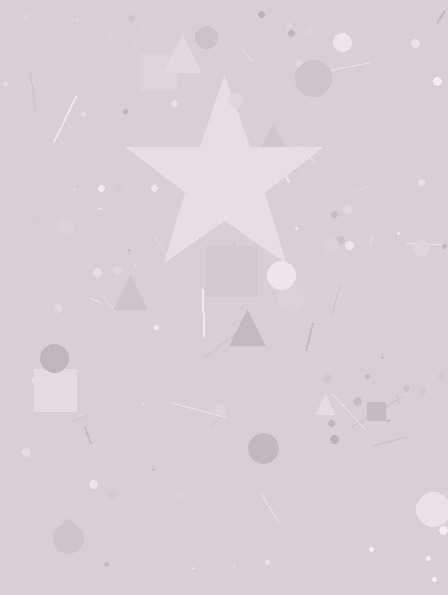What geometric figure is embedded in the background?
A star is embedded in the background.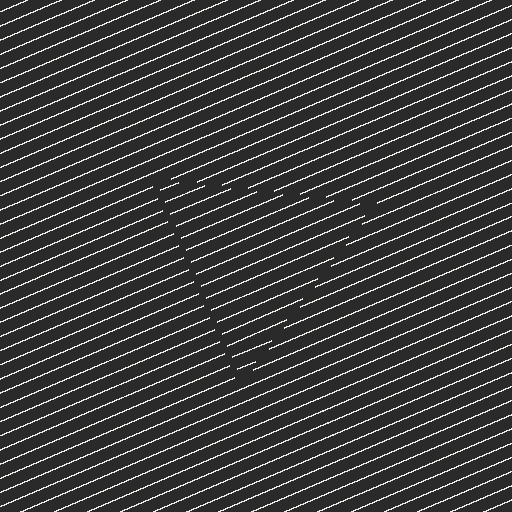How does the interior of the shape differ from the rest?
The interior of the shape contains the same grating, shifted by half a period — the contour is defined by the phase discontinuity where line-ends from the inner and outer gratings abut.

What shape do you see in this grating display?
An illusory triangle. The interior of the shape contains the same grating, shifted by half a period — the contour is defined by the phase discontinuity where line-ends from the inner and outer gratings abut.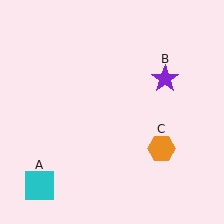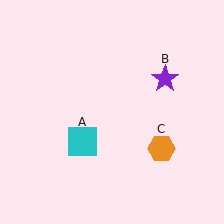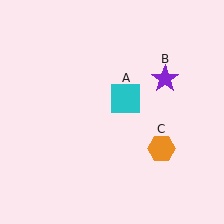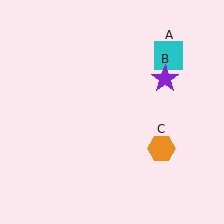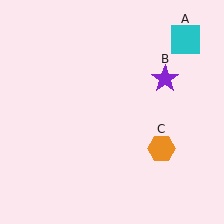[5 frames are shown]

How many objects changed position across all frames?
1 object changed position: cyan square (object A).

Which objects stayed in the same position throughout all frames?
Purple star (object B) and orange hexagon (object C) remained stationary.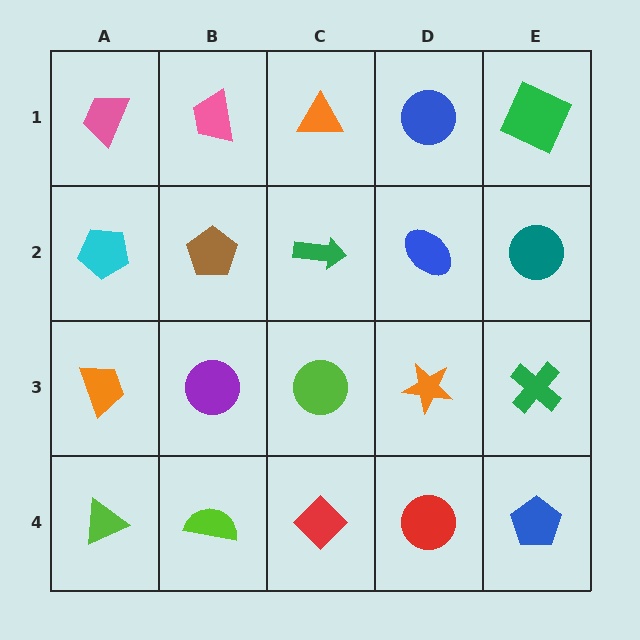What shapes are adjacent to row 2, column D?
A blue circle (row 1, column D), an orange star (row 3, column D), a green arrow (row 2, column C), a teal circle (row 2, column E).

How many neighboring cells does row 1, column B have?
3.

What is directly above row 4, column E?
A green cross.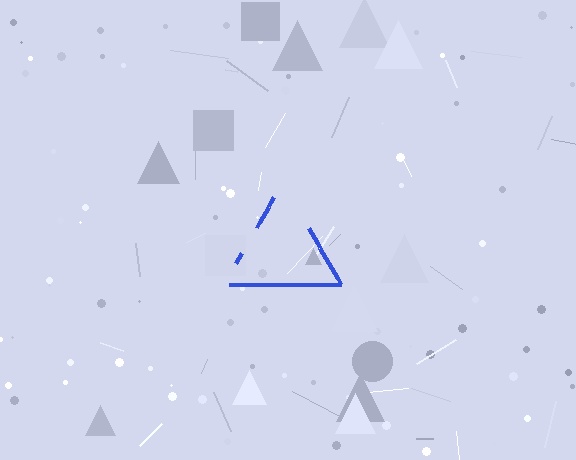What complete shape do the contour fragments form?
The contour fragments form a triangle.